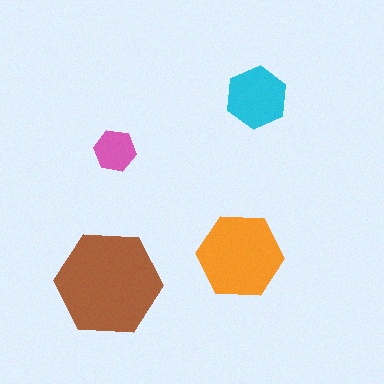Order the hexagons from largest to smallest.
the brown one, the orange one, the cyan one, the pink one.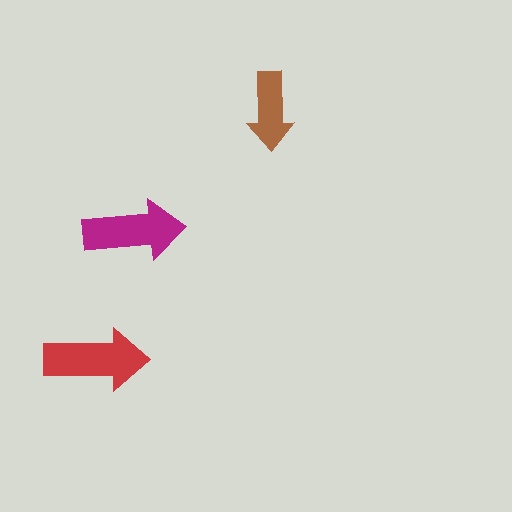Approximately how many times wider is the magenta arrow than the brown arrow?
About 1.5 times wider.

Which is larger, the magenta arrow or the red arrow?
The red one.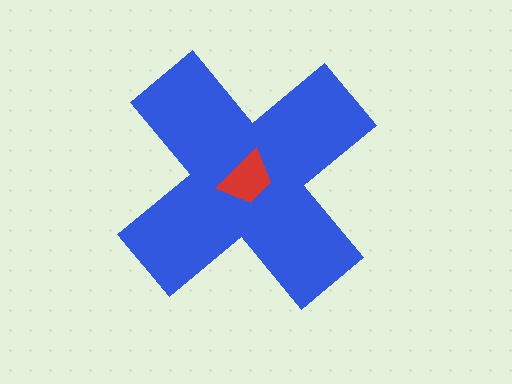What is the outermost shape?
The blue cross.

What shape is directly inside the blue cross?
The red trapezoid.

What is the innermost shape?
The red trapezoid.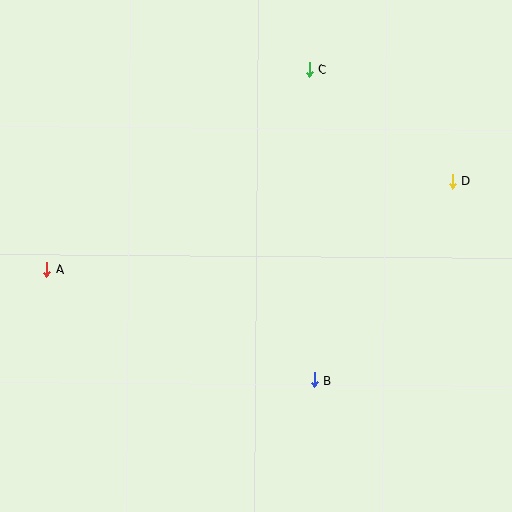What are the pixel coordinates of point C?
Point C is at (310, 70).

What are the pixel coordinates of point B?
Point B is at (314, 380).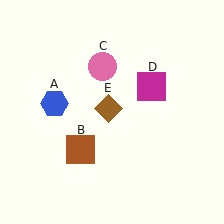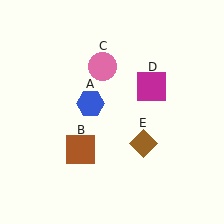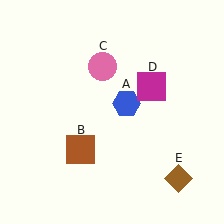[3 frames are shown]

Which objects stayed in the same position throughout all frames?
Brown square (object B) and pink circle (object C) and magenta square (object D) remained stationary.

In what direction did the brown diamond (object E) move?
The brown diamond (object E) moved down and to the right.